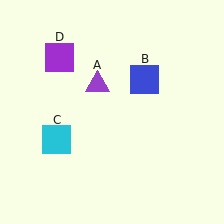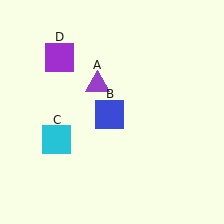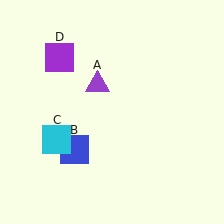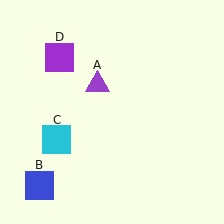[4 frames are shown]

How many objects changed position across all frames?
1 object changed position: blue square (object B).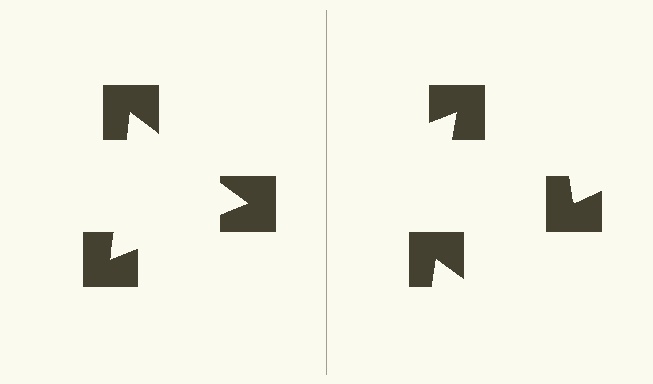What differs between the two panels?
The notched squares are positioned identically on both sides; only the wedge orientations differ. On the left they align to a triangle; on the right they are misaligned.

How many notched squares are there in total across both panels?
6 — 3 on each side.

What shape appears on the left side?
An illusory triangle.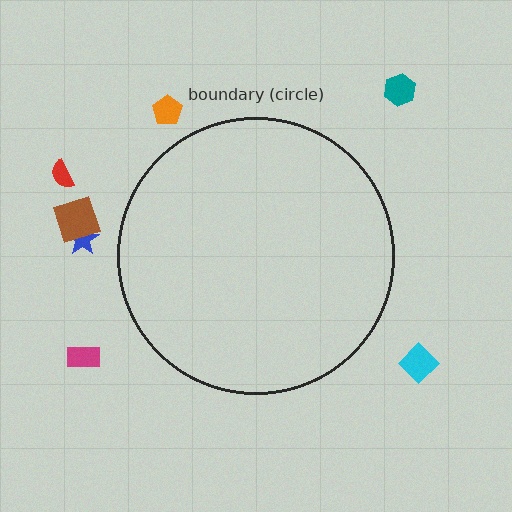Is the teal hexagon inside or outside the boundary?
Outside.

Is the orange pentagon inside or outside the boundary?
Outside.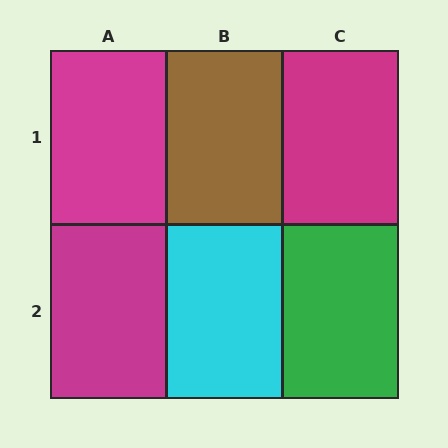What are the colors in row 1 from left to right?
Magenta, brown, magenta.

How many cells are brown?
1 cell is brown.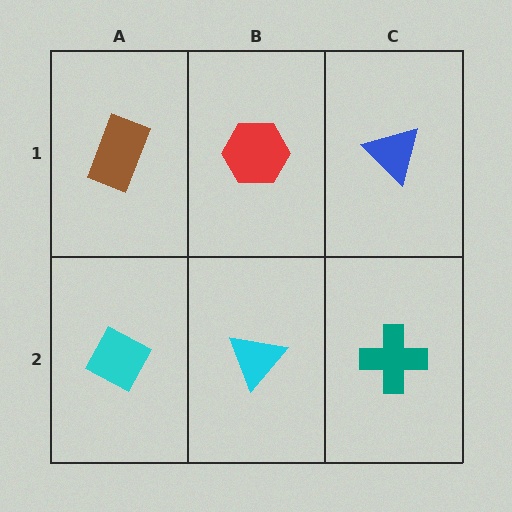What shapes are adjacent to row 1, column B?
A cyan triangle (row 2, column B), a brown rectangle (row 1, column A), a blue triangle (row 1, column C).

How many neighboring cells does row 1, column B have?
3.